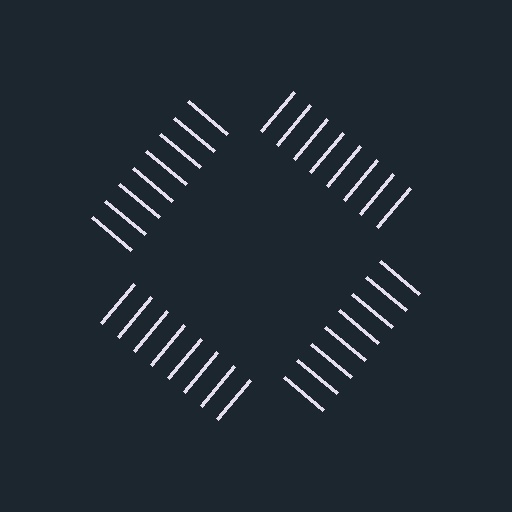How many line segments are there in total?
32 — 8 along each of the 4 edges.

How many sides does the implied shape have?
4 sides — the line-ends trace a square.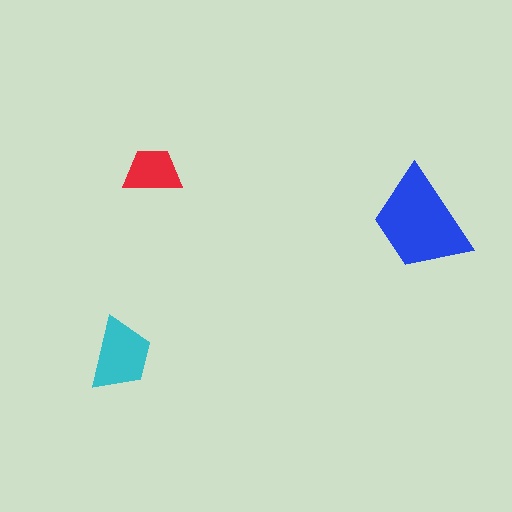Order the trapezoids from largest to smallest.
the blue one, the cyan one, the red one.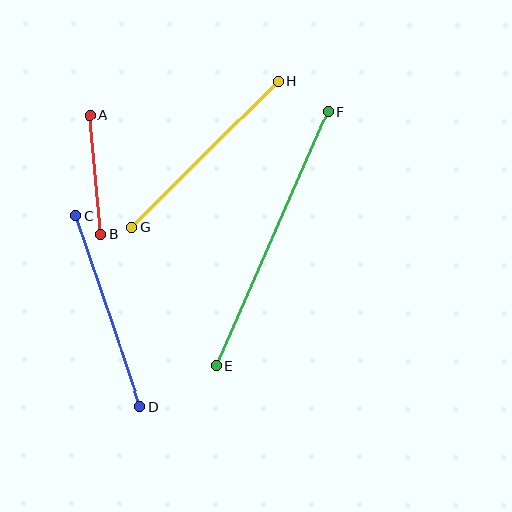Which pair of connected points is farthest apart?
Points E and F are farthest apart.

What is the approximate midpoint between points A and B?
The midpoint is at approximately (95, 175) pixels.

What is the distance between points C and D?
The distance is approximately 201 pixels.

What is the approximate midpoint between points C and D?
The midpoint is at approximately (108, 311) pixels.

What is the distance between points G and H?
The distance is approximately 207 pixels.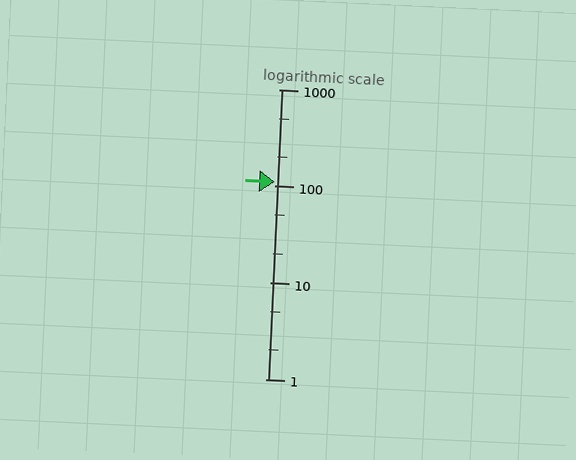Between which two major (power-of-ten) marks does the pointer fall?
The pointer is between 100 and 1000.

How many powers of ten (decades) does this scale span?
The scale spans 3 decades, from 1 to 1000.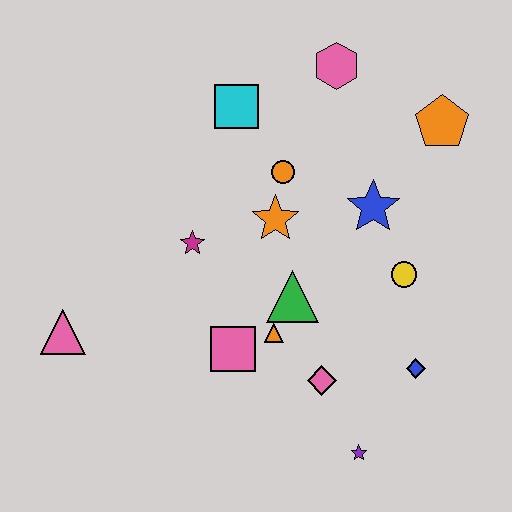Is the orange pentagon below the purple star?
No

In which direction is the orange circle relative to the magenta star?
The orange circle is to the right of the magenta star.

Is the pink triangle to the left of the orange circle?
Yes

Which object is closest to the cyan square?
The orange circle is closest to the cyan square.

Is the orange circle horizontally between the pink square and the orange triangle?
No